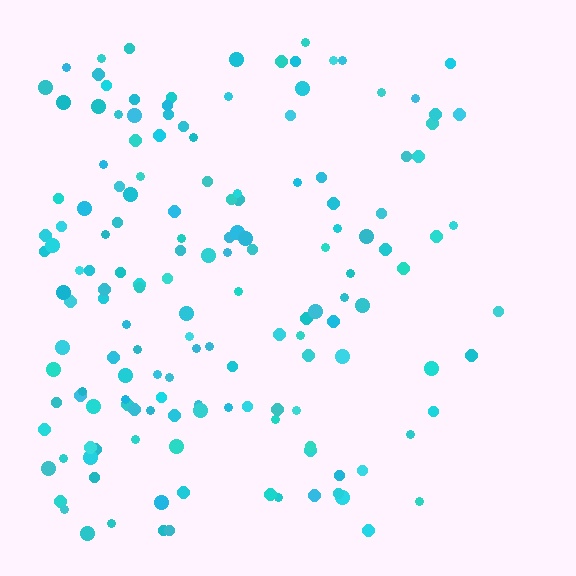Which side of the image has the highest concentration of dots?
The left.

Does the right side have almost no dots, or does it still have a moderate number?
Still a moderate number, just noticeably fewer than the left.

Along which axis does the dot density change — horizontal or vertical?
Horizontal.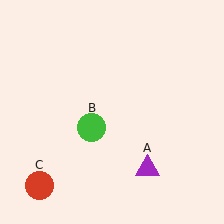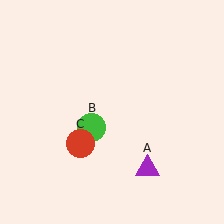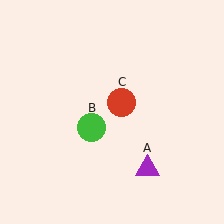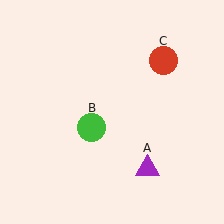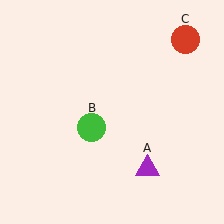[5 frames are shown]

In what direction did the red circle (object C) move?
The red circle (object C) moved up and to the right.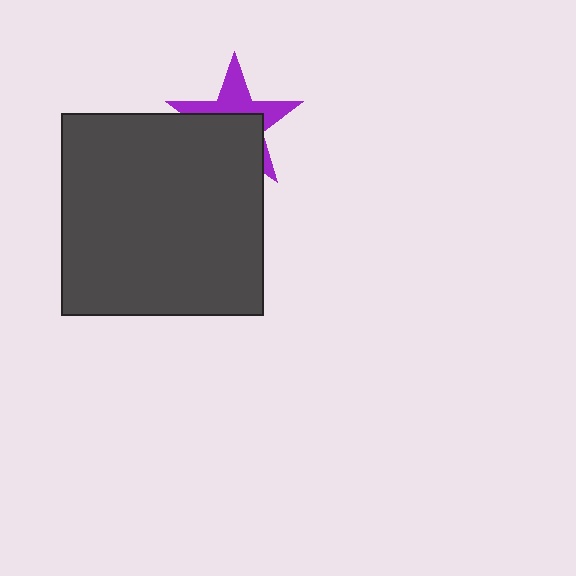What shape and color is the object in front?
The object in front is a dark gray square.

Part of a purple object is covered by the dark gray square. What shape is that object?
It is a star.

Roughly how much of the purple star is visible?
About half of it is visible (roughly 46%).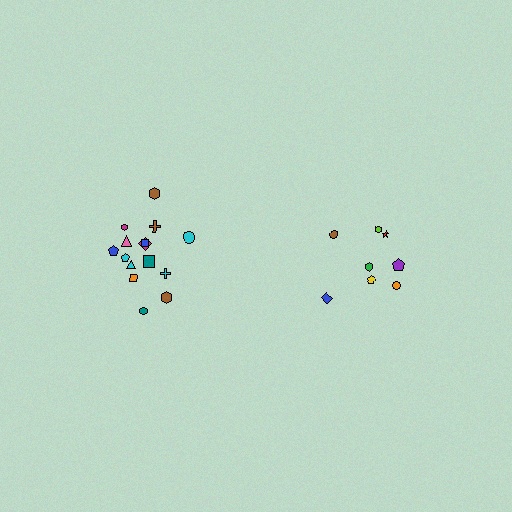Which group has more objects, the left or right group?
The left group.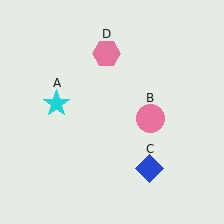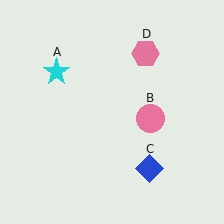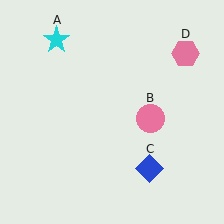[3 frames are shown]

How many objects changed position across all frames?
2 objects changed position: cyan star (object A), pink hexagon (object D).